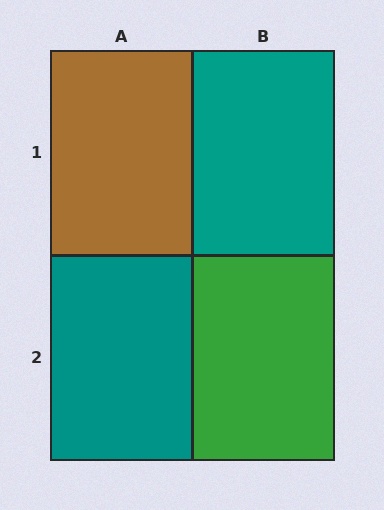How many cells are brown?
1 cell is brown.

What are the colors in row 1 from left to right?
Brown, teal.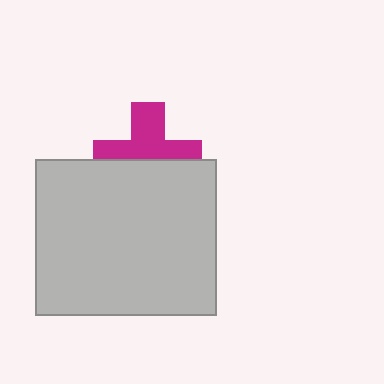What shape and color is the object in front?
The object in front is a light gray rectangle.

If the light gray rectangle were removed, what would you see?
You would see the complete magenta cross.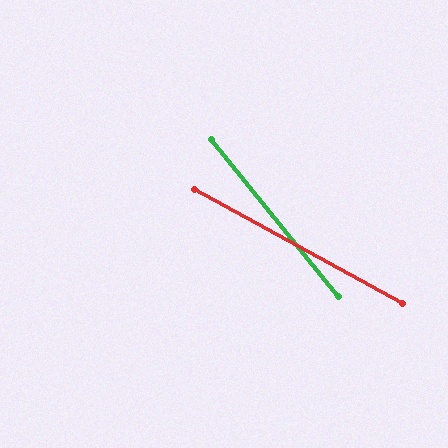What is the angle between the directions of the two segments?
Approximately 22 degrees.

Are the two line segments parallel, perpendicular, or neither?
Neither parallel nor perpendicular — they differ by about 22°.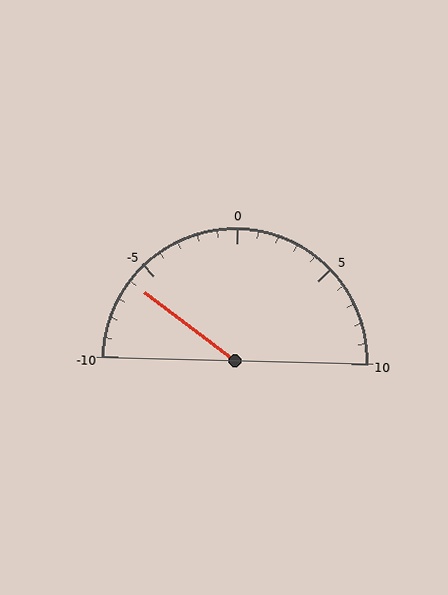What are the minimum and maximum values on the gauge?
The gauge ranges from -10 to 10.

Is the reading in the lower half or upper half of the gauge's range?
The reading is in the lower half of the range (-10 to 10).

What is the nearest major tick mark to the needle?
The nearest major tick mark is -5.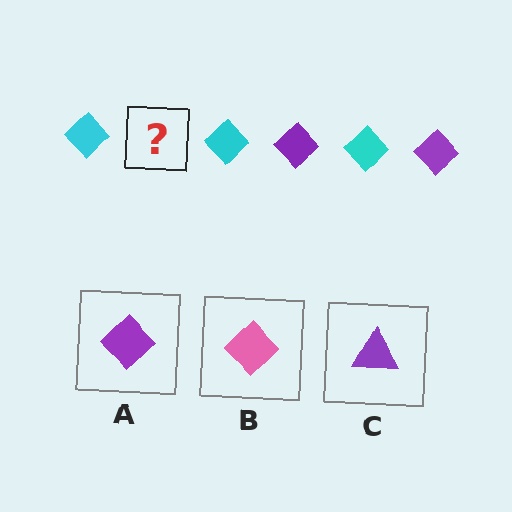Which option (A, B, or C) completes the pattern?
A.